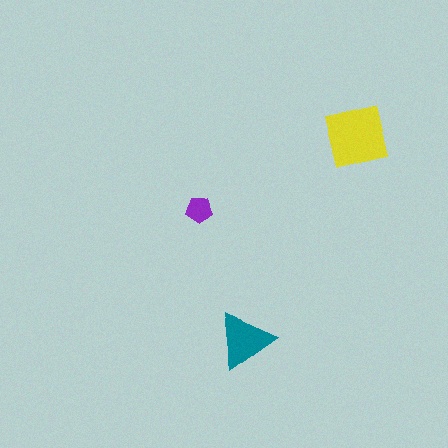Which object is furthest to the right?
The yellow square is rightmost.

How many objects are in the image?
There are 3 objects in the image.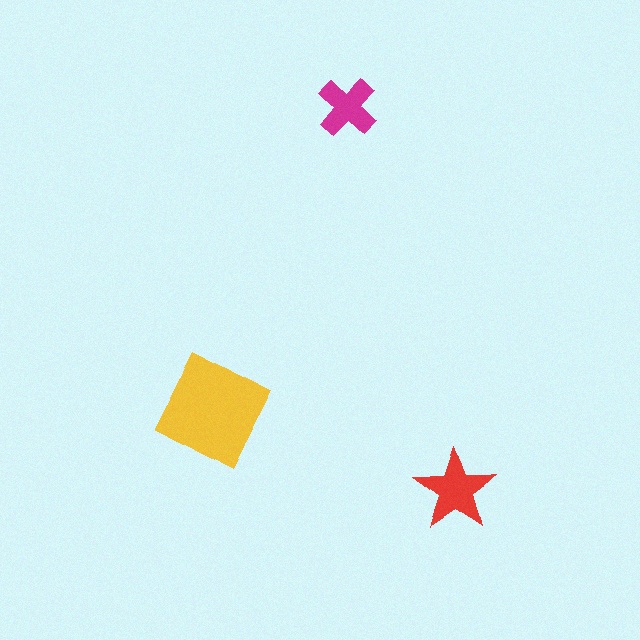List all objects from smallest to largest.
The magenta cross, the red star, the yellow square.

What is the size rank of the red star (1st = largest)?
2nd.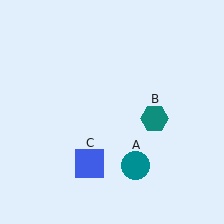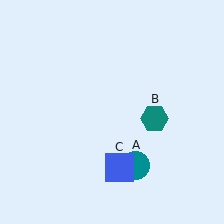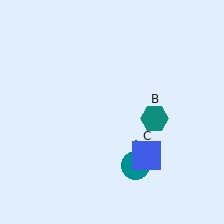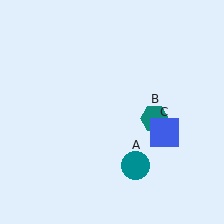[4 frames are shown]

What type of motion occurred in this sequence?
The blue square (object C) rotated counterclockwise around the center of the scene.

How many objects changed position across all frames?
1 object changed position: blue square (object C).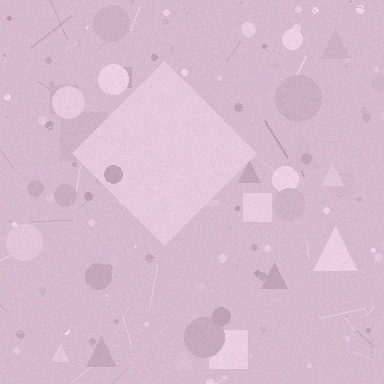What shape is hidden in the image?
A diamond is hidden in the image.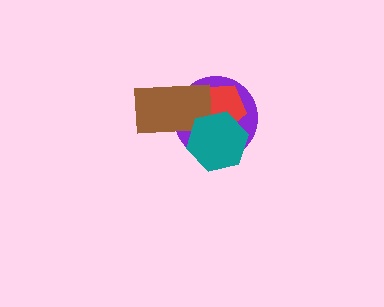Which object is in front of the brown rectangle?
The teal hexagon is in front of the brown rectangle.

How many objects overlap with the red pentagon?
3 objects overlap with the red pentagon.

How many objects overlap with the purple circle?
3 objects overlap with the purple circle.